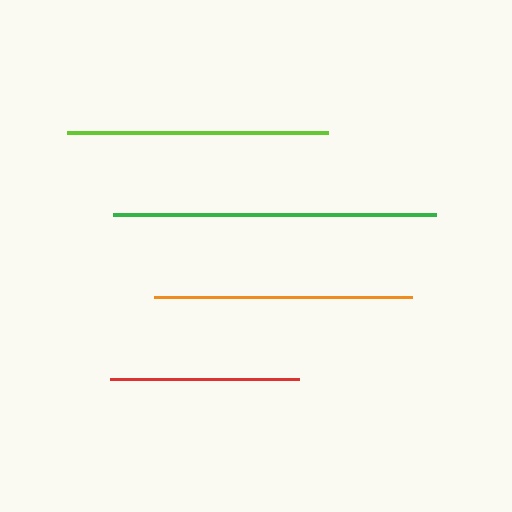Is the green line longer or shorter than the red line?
The green line is longer than the red line.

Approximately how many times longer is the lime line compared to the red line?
The lime line is approximately 1.4 times the length of the red line.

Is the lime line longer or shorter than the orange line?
The lime line is longer than the orange line.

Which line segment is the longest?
The green line is the longest at approximately 323 pixels.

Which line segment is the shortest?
The red line is the shortest at approximately 188 pixels.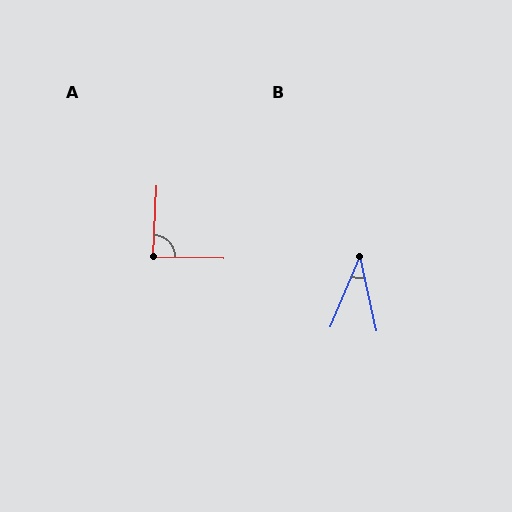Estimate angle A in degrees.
Approximately 88 degrees.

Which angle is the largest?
A, at approximately 88 degrees.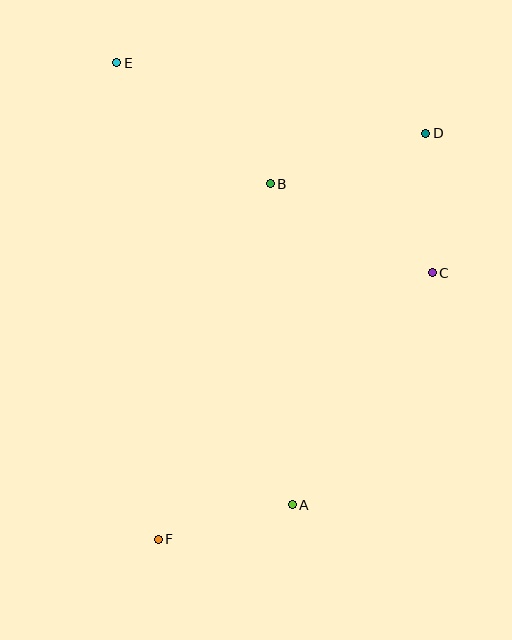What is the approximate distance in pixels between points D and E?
The distance between D and E is approximately 317 pixels.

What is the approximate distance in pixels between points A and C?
The distance between A and C is approximately 271 pixels.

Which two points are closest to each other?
Points A and F are closest to each other.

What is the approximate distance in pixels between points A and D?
The distance between A and D is approximately 395 pixels.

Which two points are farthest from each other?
Points D and F are farthest from each other.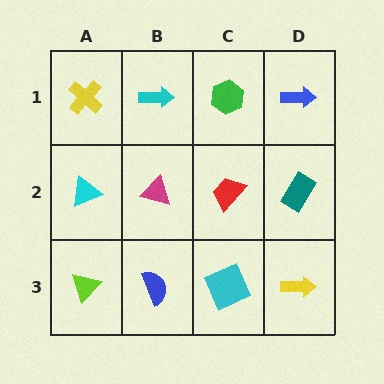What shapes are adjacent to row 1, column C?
A red trapezoid (row 2, column C), a cyan arrow (row 1, column B), a blue arrow (row 1, column D).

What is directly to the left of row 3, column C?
A blue semicircle.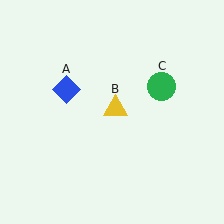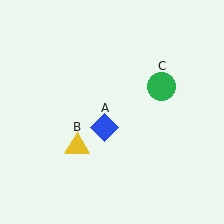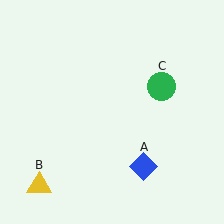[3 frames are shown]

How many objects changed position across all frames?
2 objects changed position: blue diamond (object A), yellow triangle (object B).